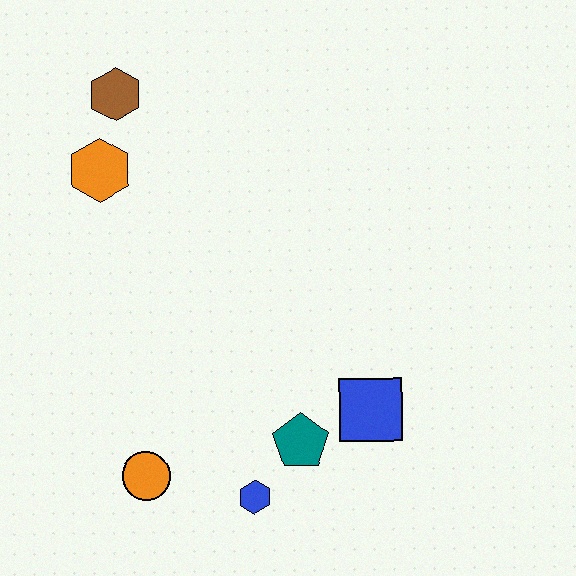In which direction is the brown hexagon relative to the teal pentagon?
The brown hexagon is above the teal pentagon.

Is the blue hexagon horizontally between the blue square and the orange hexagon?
Yes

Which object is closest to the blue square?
The teal pentagon is closest to the blue square.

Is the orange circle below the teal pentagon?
Yes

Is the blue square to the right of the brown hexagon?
Yes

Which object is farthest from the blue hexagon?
The brown hexagon is farthest from the blue hexagon.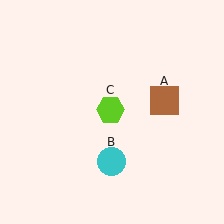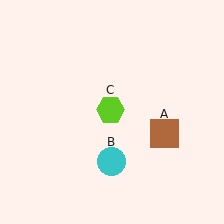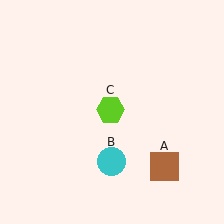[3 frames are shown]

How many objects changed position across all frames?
1 object changed position: brown square (object A).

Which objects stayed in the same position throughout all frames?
Cyan circle (object B) and lime hexagon (object C) remained stationary.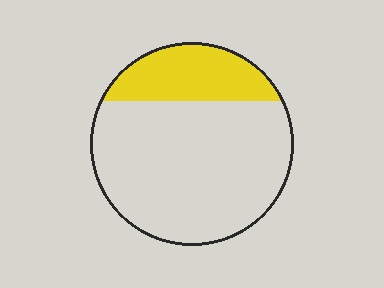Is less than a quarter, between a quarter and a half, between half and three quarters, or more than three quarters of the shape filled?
Less than a quarter.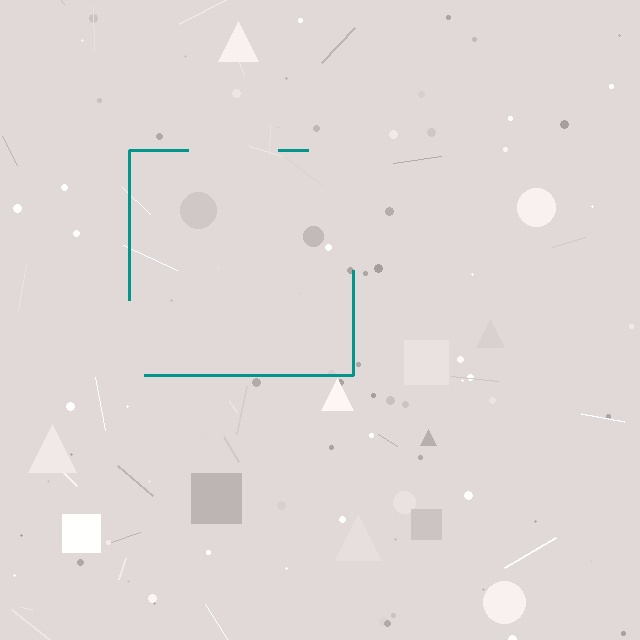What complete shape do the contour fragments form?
The contour fragments form a square.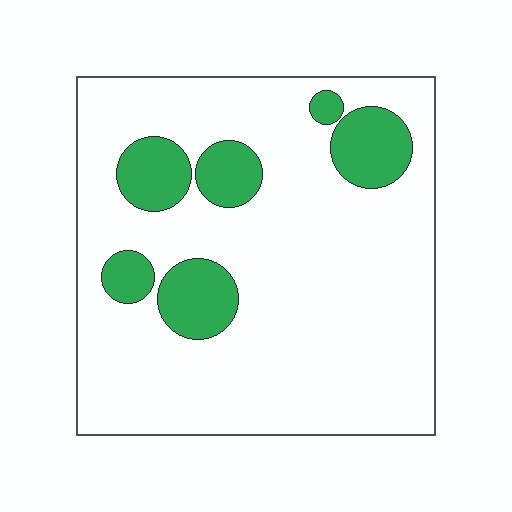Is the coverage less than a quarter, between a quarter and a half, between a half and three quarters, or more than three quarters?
Less than a quarter.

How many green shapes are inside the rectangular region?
6.